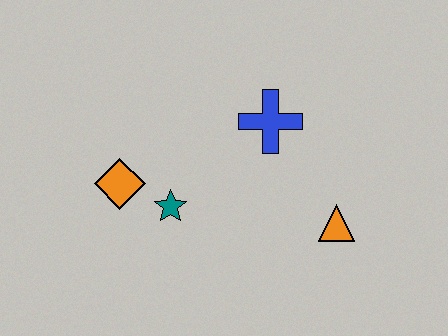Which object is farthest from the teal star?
The orange triangle is farthest from the teal star.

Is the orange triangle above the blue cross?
No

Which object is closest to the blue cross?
The orange triangle is closest to the blue cross.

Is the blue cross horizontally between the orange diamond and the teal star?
No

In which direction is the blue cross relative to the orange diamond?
The blue cross is to the right of the orange diamond.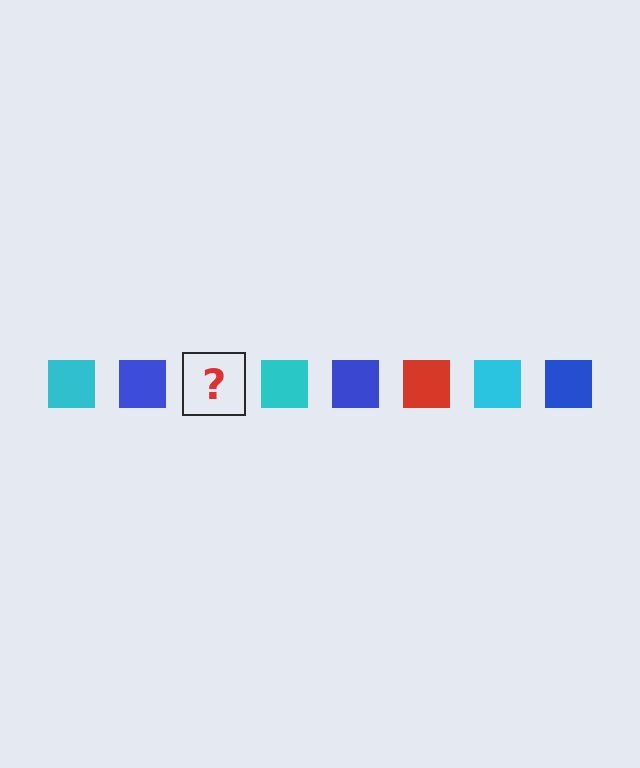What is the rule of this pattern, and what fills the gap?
The rule is that the pattern cycles through cyan, blue, red squares. The gap should be filled with a red square.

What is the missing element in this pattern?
The missing element is a red square.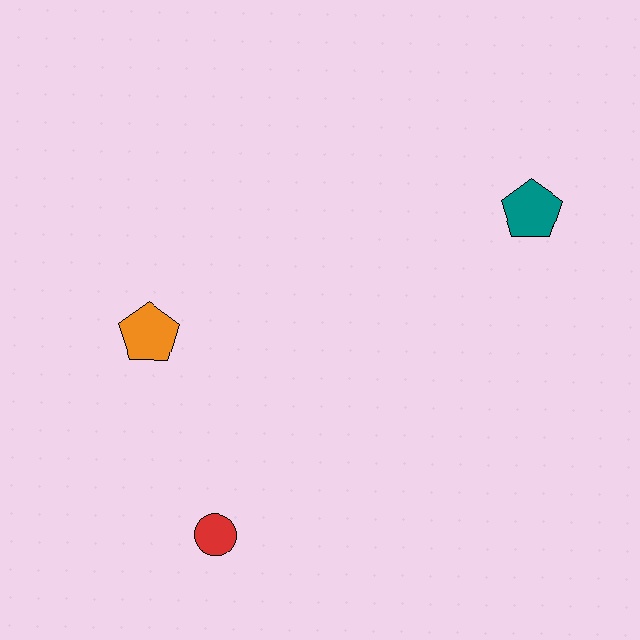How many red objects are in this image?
There is 1 red object.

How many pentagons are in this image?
There are 2 pentagons.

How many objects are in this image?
There are 3 objects.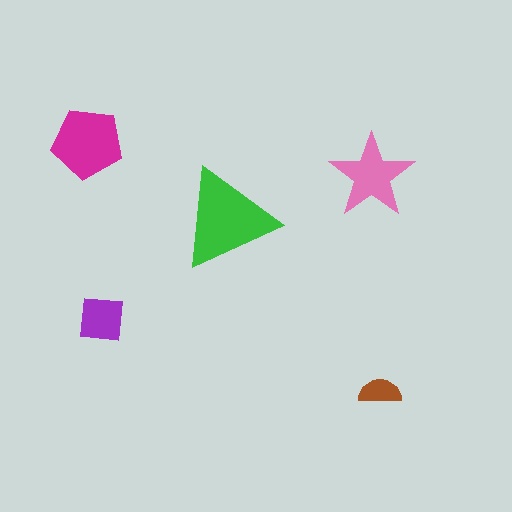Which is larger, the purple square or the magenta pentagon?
The magenta pentagon.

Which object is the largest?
The green triangle.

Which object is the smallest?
The brown semicircle.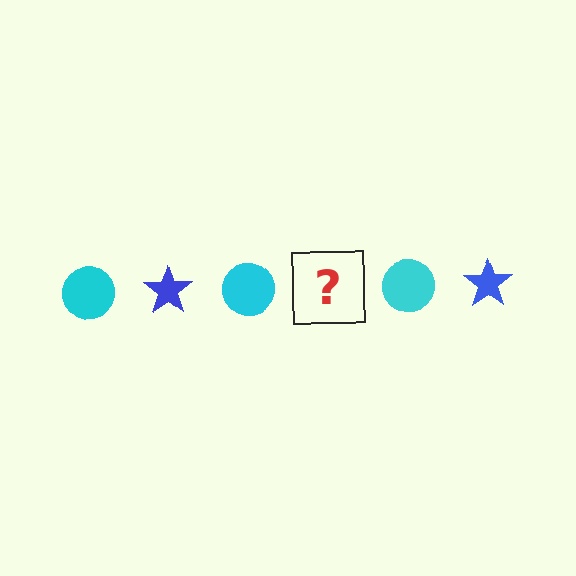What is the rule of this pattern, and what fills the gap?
The rule is that the pattern alternates between cyan circle and blue star. The gap should be filled with a blue star.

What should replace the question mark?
The question mark should be replaced with a blue star.